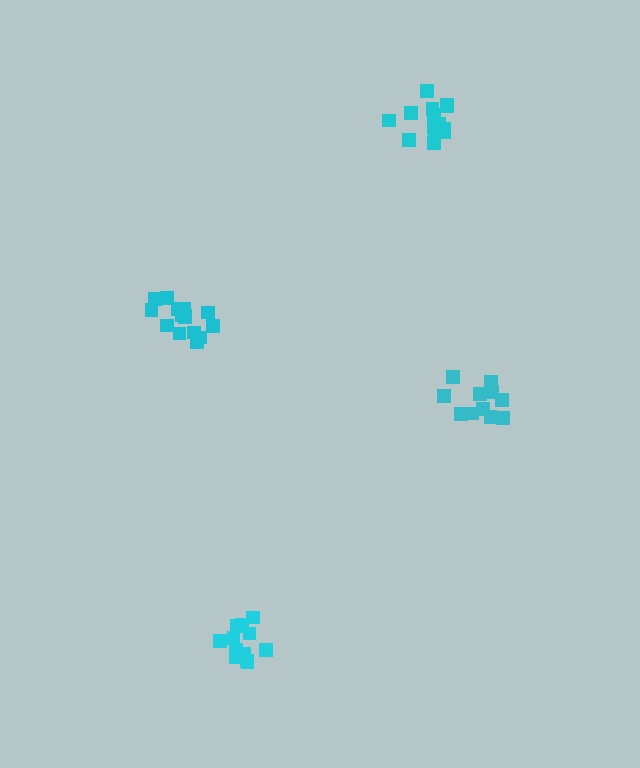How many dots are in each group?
Group 1: 15 dots, Group 2: 15 dots, Group 3: 11 dots, Group 4: 13 dots (54 total).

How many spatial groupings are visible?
There are 4 spatial groupings.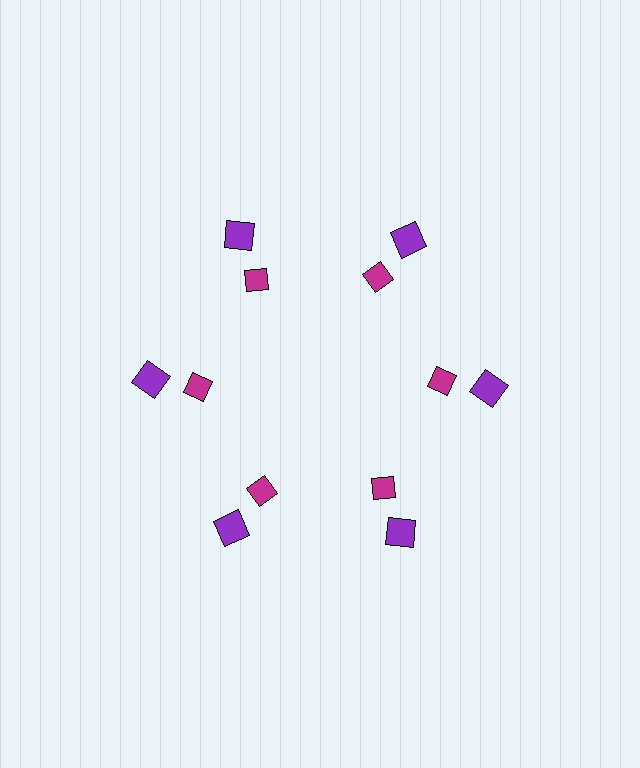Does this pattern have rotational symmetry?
Yes, this pattern has 6-fold rotational symmetry. It looks the same after rotating 60 degrees around the center.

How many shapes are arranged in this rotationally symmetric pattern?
There are 12 shapes, arranged in 6 groups of 2.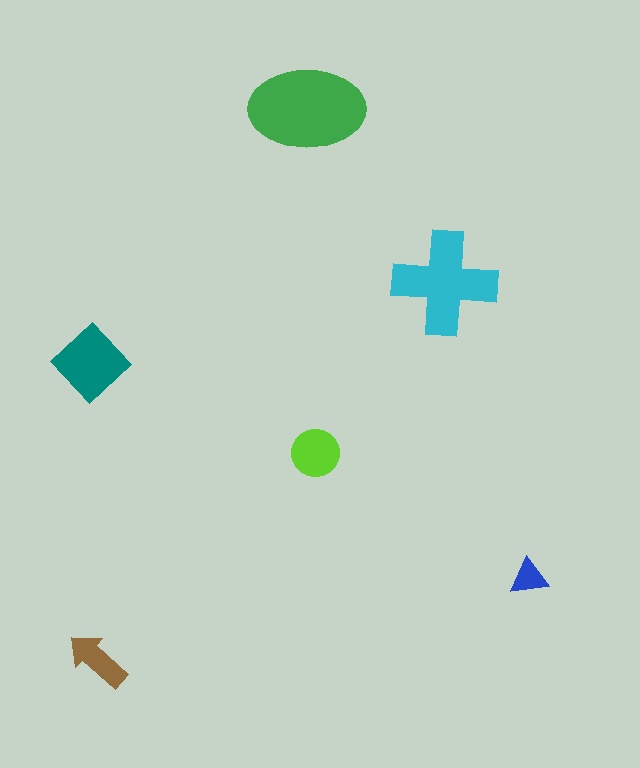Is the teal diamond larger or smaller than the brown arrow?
Larger.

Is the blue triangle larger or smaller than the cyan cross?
Smaller.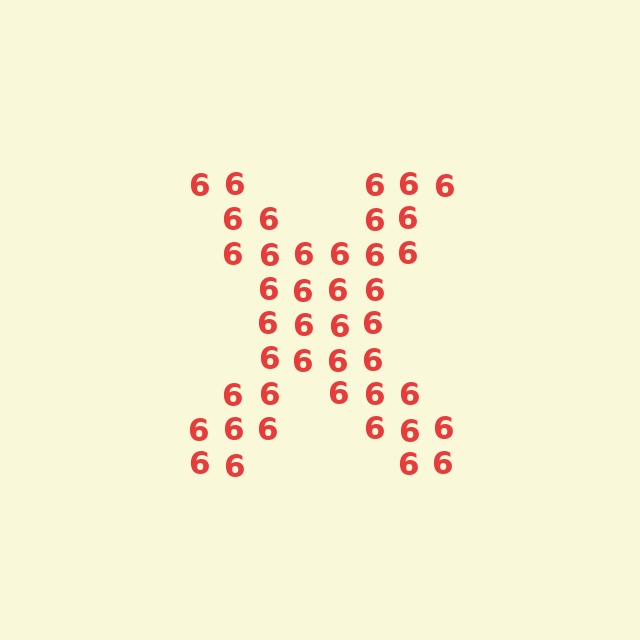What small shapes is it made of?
It is made of small digit 6's.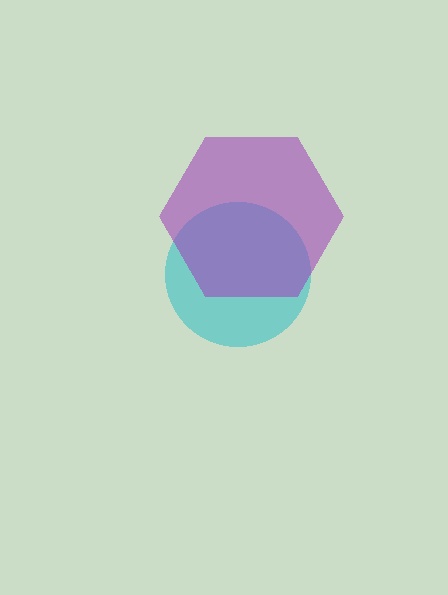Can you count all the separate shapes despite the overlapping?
Yes, there are 2 separate shapes.